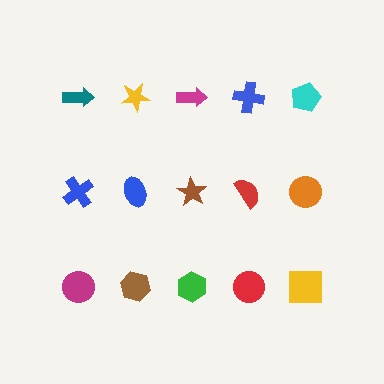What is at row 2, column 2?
A blue ellipse.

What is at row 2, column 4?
A red semicircle.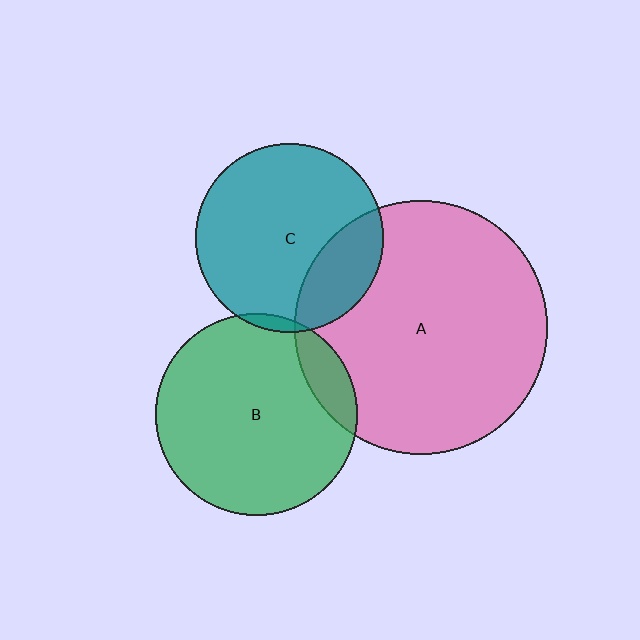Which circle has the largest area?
Circle A (pink).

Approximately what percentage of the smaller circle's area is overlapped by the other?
Approximately 10%.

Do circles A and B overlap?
Yes.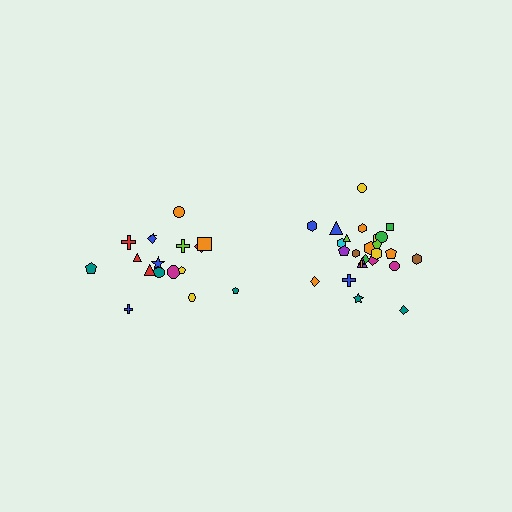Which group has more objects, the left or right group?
The right group.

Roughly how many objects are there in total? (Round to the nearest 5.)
Roughly 45 objects in total.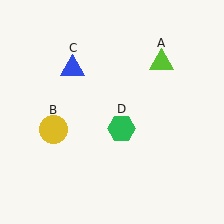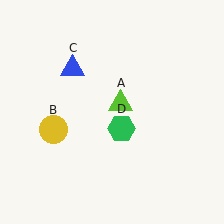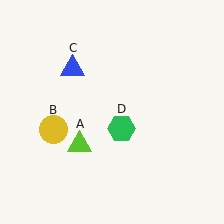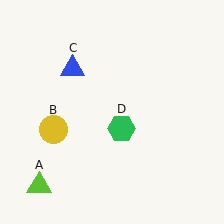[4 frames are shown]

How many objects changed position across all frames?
1 object changed position: lime triangle (object A).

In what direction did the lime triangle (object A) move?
The lime triangle (object A) moved down and to the left.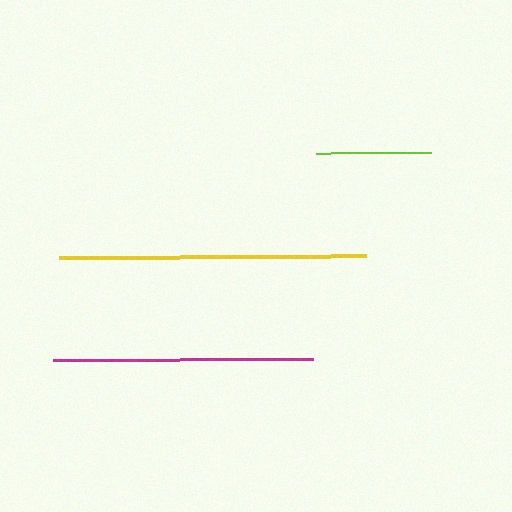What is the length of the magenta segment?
The magenta segment is approximately 260 pixels long.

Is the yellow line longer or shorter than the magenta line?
The yellow line is longer than the magenta line.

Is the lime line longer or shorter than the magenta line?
The magenta line is longer than the lime line.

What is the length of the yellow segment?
The yellow segment is approximately 307 pixels long.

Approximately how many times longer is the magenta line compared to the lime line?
The magenta line is approximately 2.2 times the length of the lime line.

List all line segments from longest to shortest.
From longest to shortest: yellow, magenta, lime.